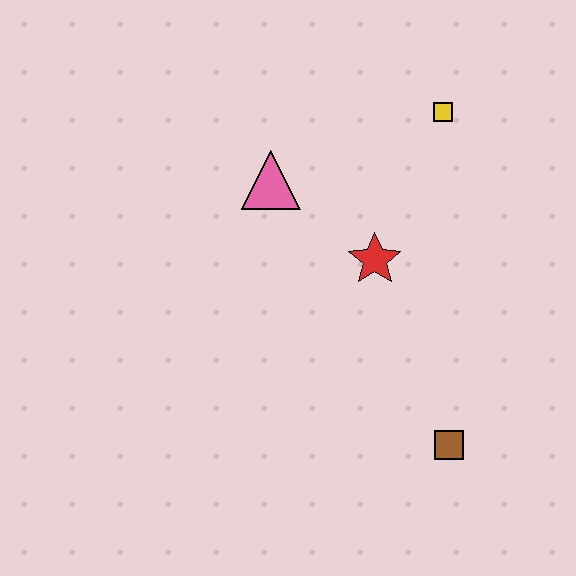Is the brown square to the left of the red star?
No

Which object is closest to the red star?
The pink triangle is closest to the red star.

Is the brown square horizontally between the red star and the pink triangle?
No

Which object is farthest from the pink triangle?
The brown square is farthest from the pink triangle.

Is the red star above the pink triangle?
No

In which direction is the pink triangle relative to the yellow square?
The pink triangle is to the left of the yellow square.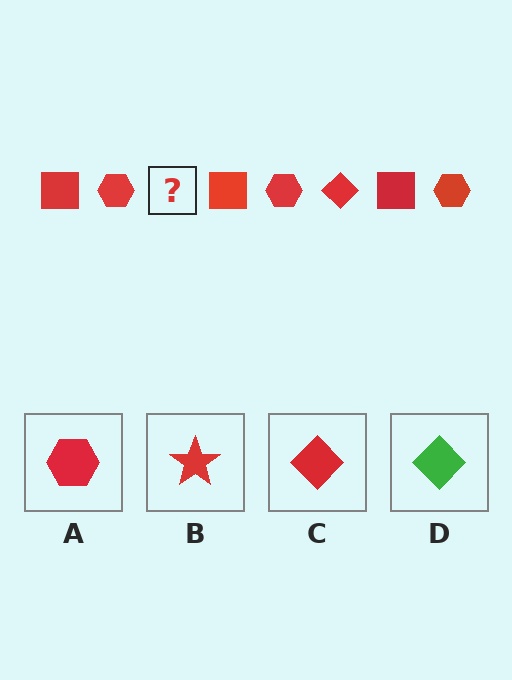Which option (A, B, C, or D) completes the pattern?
C.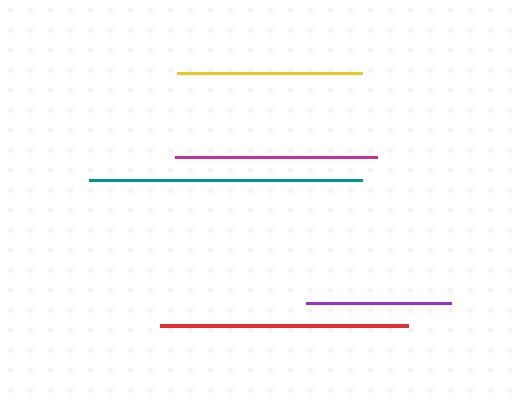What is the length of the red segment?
The red segment is approximately 248 pixels long.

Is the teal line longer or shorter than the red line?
The teal line is longer than the red line.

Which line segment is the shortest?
The purple line is the shortest at approximately 145 pixels.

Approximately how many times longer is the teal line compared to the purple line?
The teal line is approximately 1.9 times the length of the purple line.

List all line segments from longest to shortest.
From longest to shortest: teal, red, magenta, yellow, purple.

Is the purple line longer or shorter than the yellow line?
The yellow line is longer than the purple line.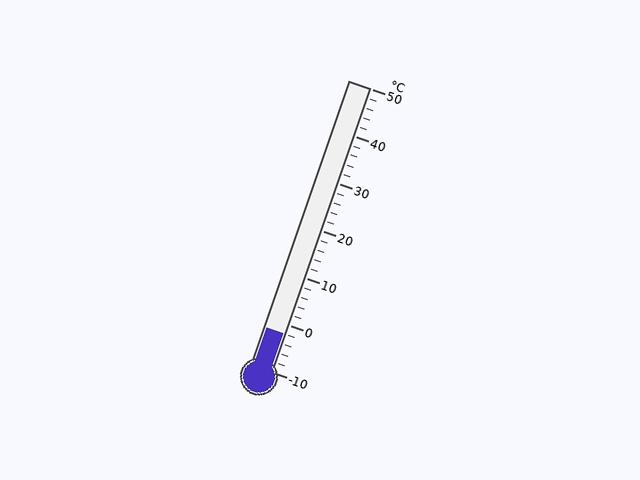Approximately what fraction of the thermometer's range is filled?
The thermometer is filled to approximately 15% of its range.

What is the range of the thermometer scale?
The thermometer scale ranges from -10°C to 50°C.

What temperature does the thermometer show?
The thermometer shows approximately -2°C.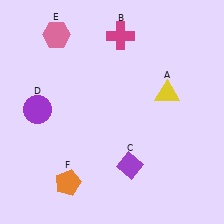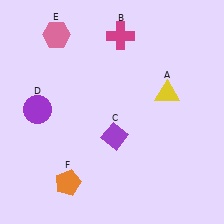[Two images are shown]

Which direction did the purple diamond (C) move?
The purple diamond (C) moved up.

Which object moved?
The purple diamond (C) moved up.